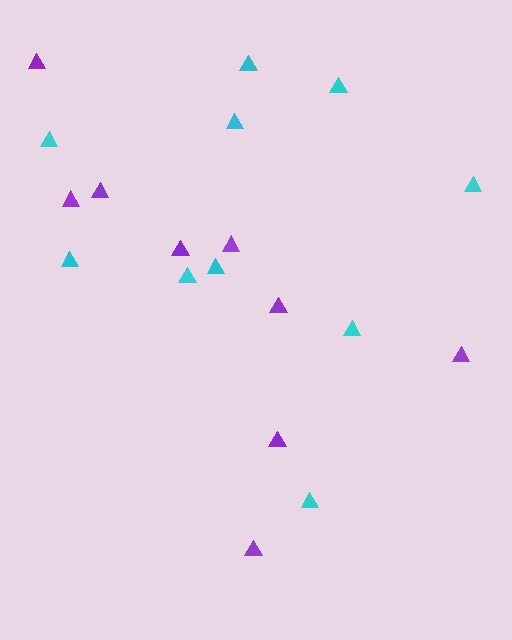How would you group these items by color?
There are 2 groups: one group of purple triangles (9) and one group of cyan triangles (10).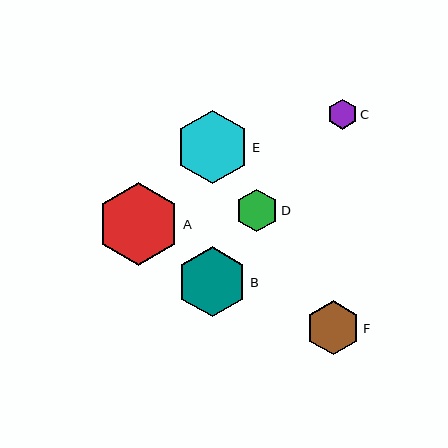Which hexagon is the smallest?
Hexagon C is the smallest with a size of approximately 30 pixels.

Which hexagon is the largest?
Hexagon A is the largest with a size of approximately 83 pixels.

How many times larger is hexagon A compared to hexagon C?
Hexagon A is approximately 2.7 times the size of hexagon C.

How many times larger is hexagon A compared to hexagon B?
Hexagon A is approximately 1.2 times the size of hexagon B.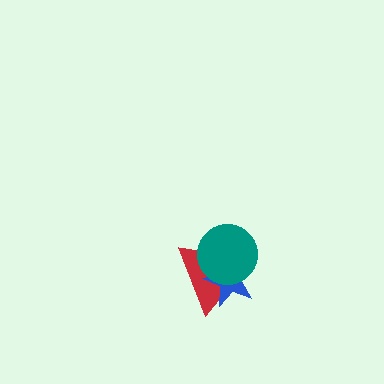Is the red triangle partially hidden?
Yes, it is partially covered by another shape.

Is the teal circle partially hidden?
No, no other shape covers it.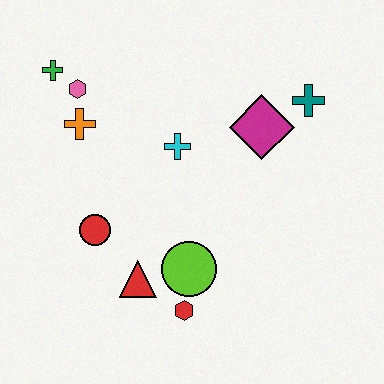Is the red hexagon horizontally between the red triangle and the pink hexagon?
No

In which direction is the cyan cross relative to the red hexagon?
The cyan cross is above the red hexagon.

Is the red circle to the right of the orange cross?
Yes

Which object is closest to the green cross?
The pink hexagon is closest to the green cross.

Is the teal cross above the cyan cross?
Yes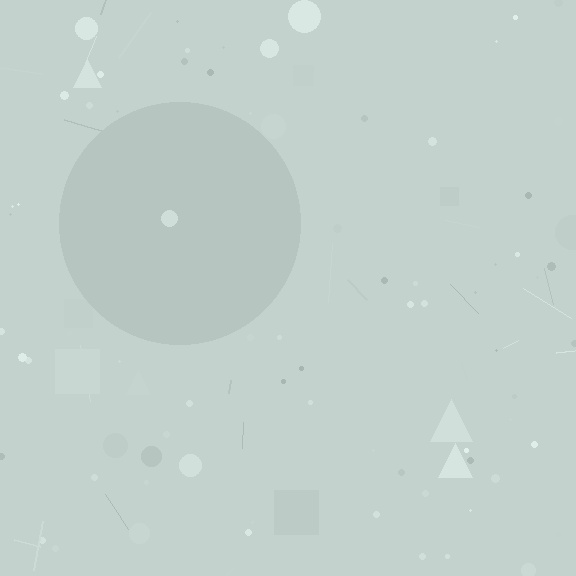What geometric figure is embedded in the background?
A circle is embedded in the background.